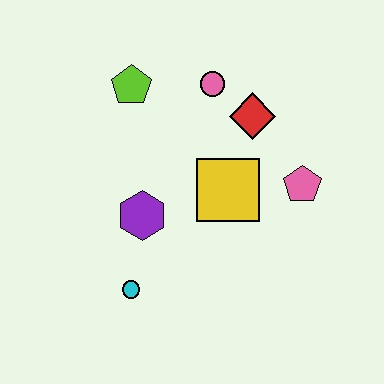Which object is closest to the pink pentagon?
The yellow square is closest to the pink pentagon.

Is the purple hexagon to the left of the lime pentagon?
No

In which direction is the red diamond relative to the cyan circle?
The red diamond is above the cyan circle.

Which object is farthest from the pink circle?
The cyan circle is farthest from the pink circle.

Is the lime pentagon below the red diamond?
No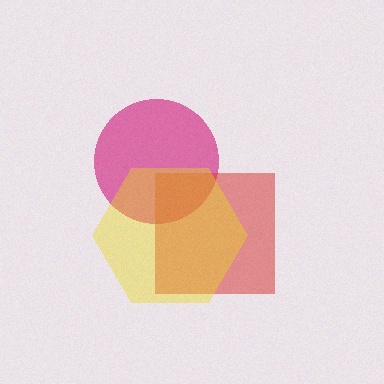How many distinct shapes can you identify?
There are 3 distinct shapes: a magenta circle, a red square, a yellow hexagon.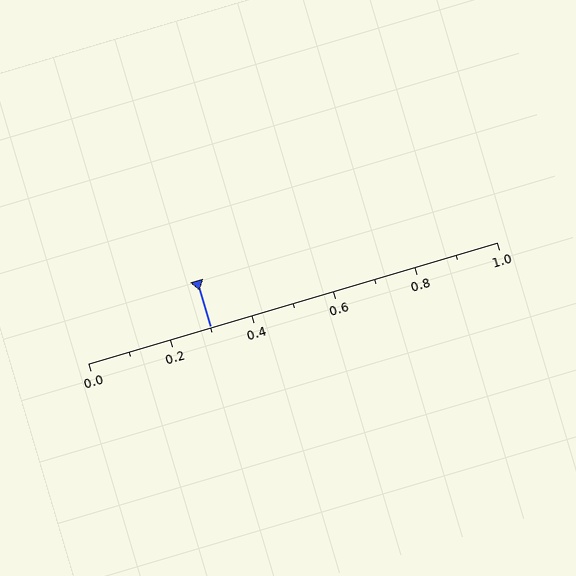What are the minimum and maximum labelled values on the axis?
The axis runs from 0.0 to 1.0.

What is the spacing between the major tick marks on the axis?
The major ticks are spaced 0.2 apart.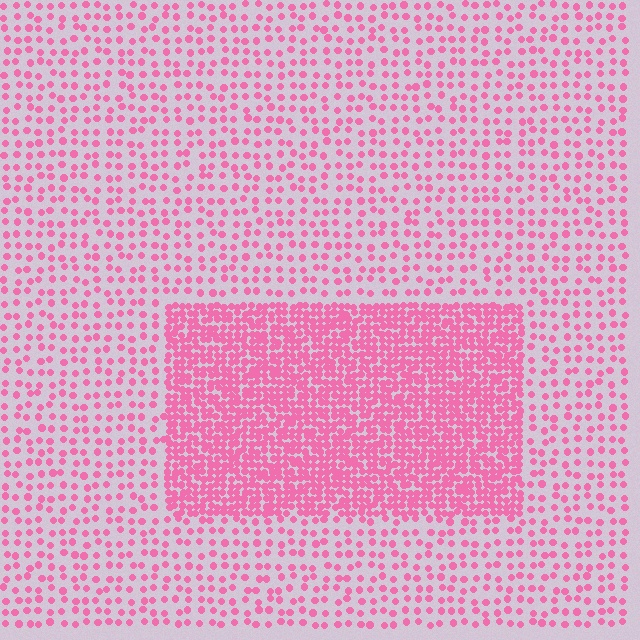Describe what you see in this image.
The image contains small pink elements arranged at two different densities. A rectangle-shaped region is visible where the elements are more densely packed than the surrounding area.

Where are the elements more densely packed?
The elements are more densely packed inside the rectangle boundary.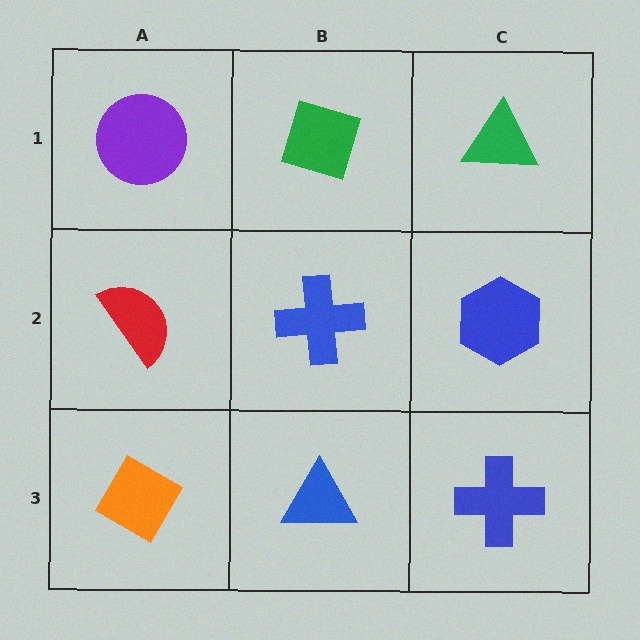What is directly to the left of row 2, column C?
A blue cross.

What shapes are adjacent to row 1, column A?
A red semicircle (row 2, column A), a green diamond (row 1, column B).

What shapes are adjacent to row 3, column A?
A red semicircle (row 2, column A), a blue triangle (row 3, column B).